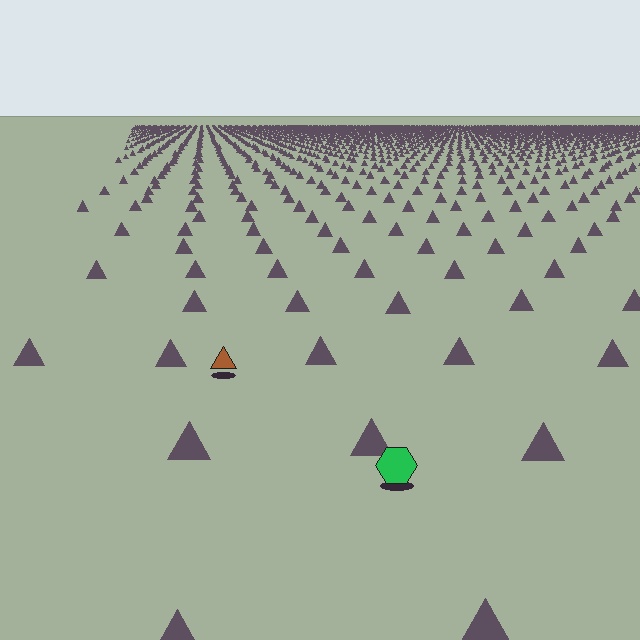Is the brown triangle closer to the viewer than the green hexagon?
No. The green hexagon is closer — you can tell from the texture gradient: the ground texture is coarser near it.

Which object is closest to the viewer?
The green hexagon is closest. The texture marks near it are larger and more spread out.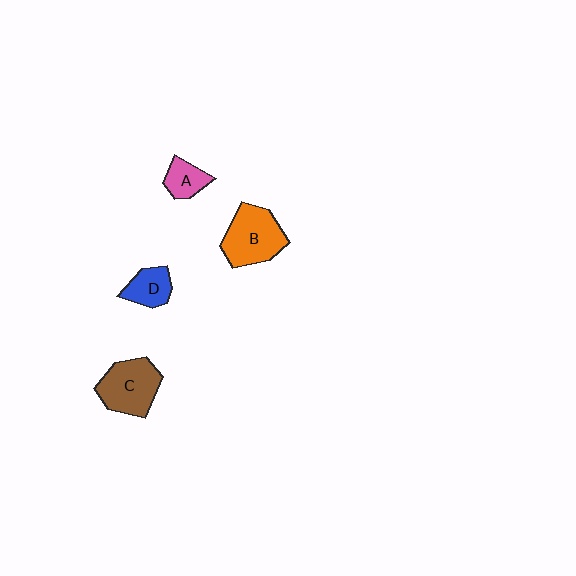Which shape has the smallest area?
Shape A (pink).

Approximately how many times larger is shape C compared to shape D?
Approximately 1.8 times.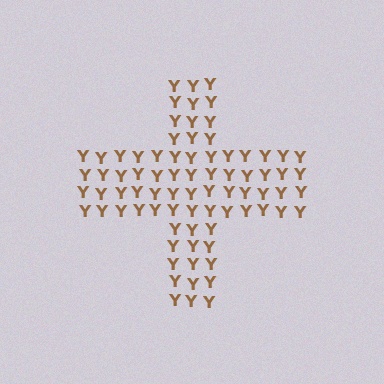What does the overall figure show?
The overall figure shows a cross.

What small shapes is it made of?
It is made of small letter Y's.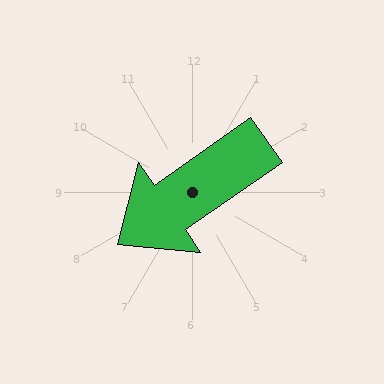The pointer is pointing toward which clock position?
Roughly 8 o'clock.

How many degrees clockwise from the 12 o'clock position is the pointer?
Approximately 235 degrees.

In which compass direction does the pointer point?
Southwest.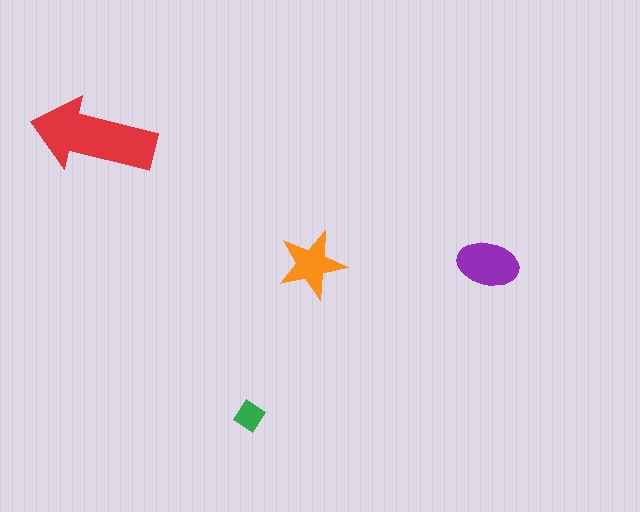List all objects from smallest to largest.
The green diamond, the orange star, the purple ellipse, the red arrow.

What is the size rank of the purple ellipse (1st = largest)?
2nd.